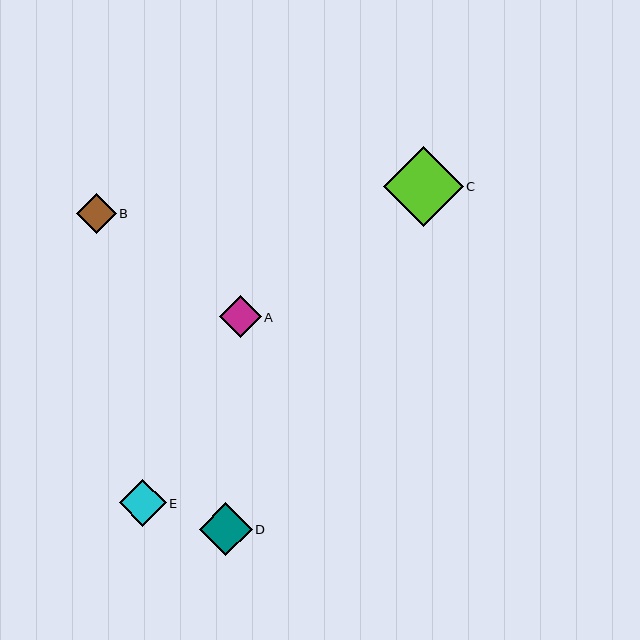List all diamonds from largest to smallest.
From largest to smallest: C, D, E, A, B.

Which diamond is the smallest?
Diamond B is the smallest with a size of approximately 40 pixels.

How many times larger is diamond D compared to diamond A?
Diamond D is approximately 1.3 times the size of diamond A.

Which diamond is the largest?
Diamond C is the largest with a size of approximately 80 pixels.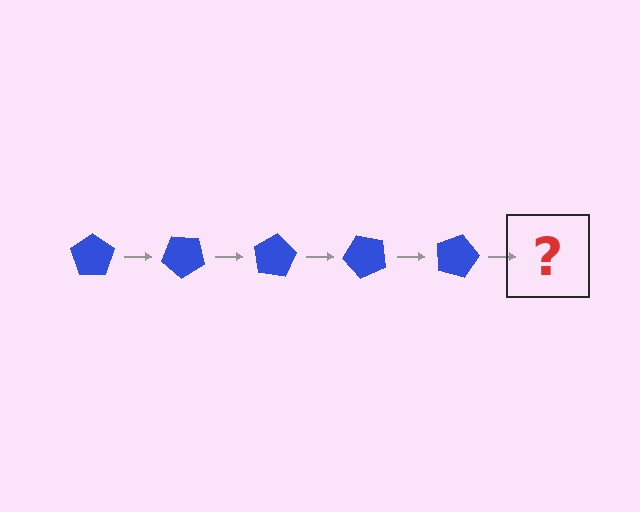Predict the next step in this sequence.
The next step is a blue pentagon rotated 200 degrees.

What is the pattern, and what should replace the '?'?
The pattern is that the pentagon rotates 40 degrees each step. The '?' should be a blue pentagon rotated 200 degrees.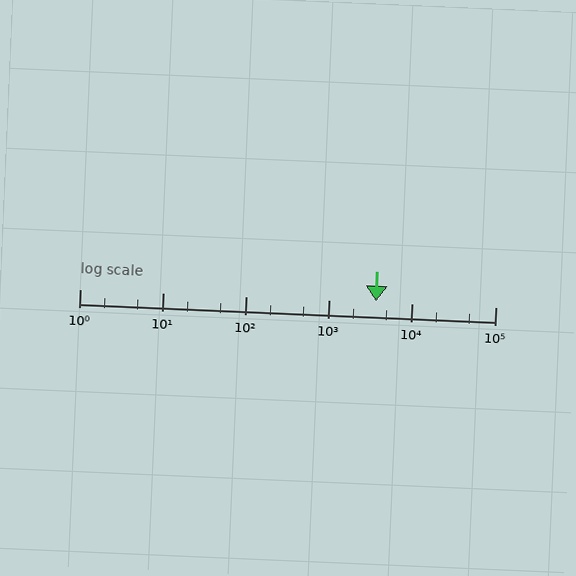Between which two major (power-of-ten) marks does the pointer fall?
The pointer is between 1000 and 10000.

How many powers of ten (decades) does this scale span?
The scale spans 5 decades, from 1 to 100000.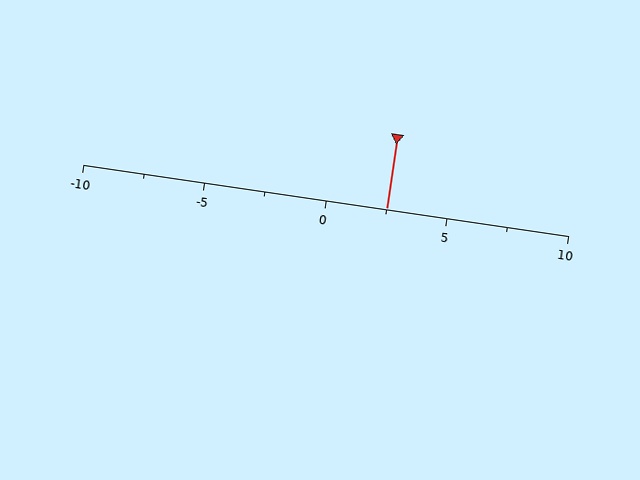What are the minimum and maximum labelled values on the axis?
The axis runs from -10 to 10.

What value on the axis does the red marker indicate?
The marker indicates approximately 2.5.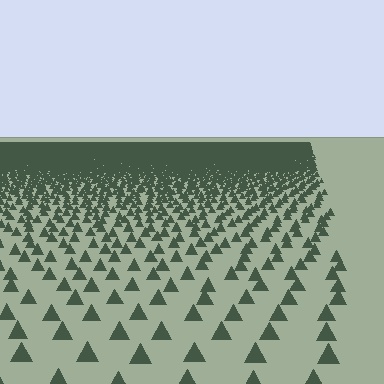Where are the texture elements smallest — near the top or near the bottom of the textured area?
Near the top.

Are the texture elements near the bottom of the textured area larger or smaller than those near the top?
Larger. Near the bottom, elements are closer to the viewer and appear at a bigger on-screen size.